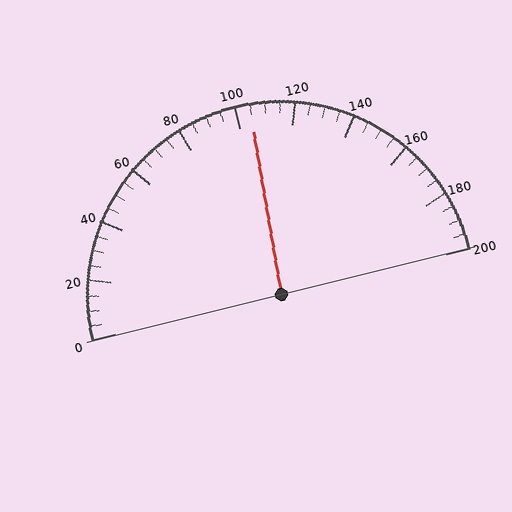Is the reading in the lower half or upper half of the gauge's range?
The reading is in the upper half of the range (0 to 200).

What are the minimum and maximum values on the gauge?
The gauge ranges from 0 to 200.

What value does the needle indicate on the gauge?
The needle indicates approximately 105.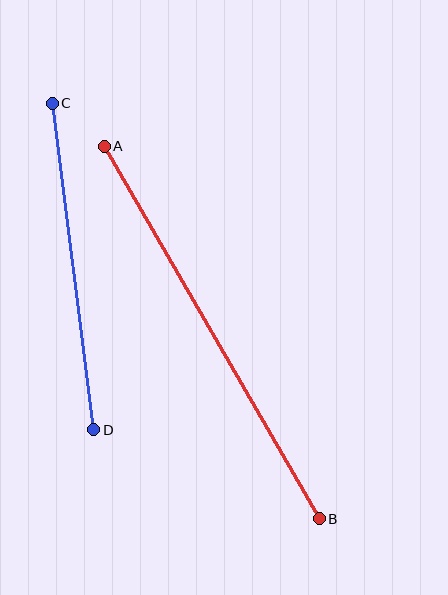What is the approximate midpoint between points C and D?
The midpoint is at approximately (73, 267) pixels.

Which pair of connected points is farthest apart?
Points A and B are farthest apart.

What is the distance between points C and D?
The distance is approximately 329 pixels.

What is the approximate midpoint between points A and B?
The midpoint is at approximately (212, 333) pixels.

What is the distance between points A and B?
The distance is approximately 430 pixels.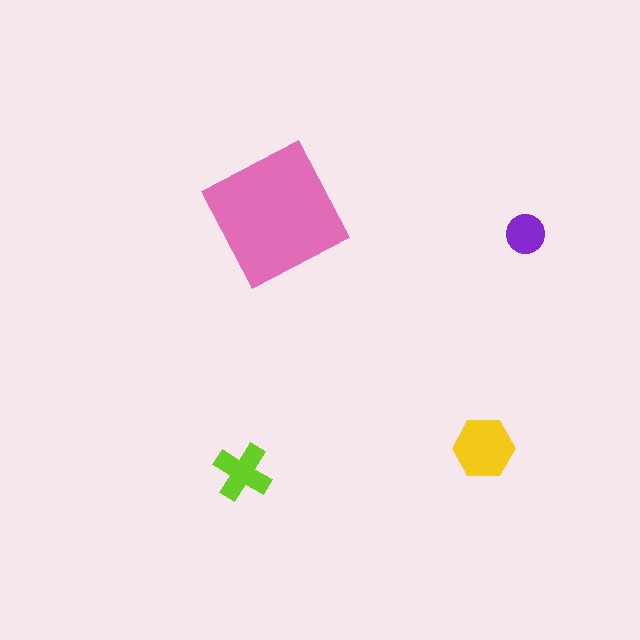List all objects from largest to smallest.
The pink square, the yellow hexagon, the lime cross, the purple circle.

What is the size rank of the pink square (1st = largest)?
1st.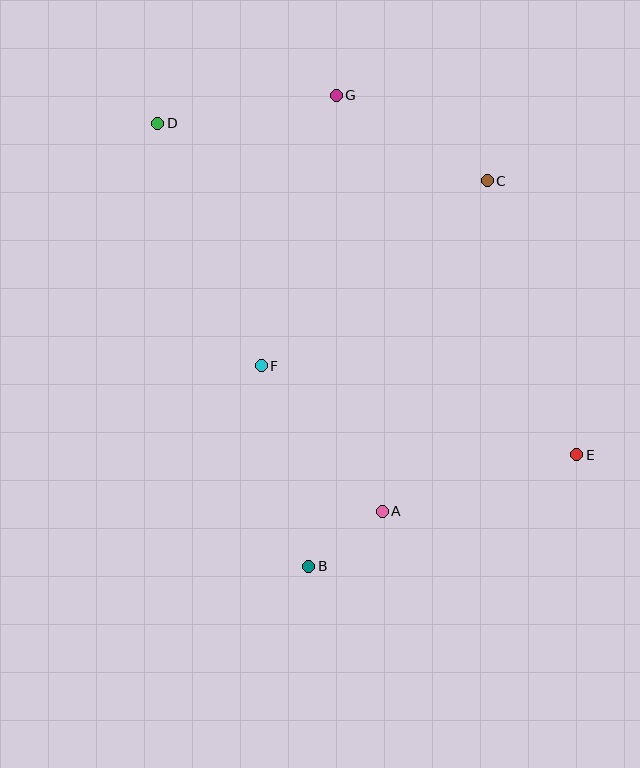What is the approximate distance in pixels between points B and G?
The distance between B and G is approximately 472 pixels.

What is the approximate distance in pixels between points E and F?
The distance between E and F is approximately 328 pixels.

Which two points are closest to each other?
Points A and B are closest to each other.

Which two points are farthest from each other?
Points D and E are farthest from each other.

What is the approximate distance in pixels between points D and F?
The distance between D and F is approximately 264 pixels.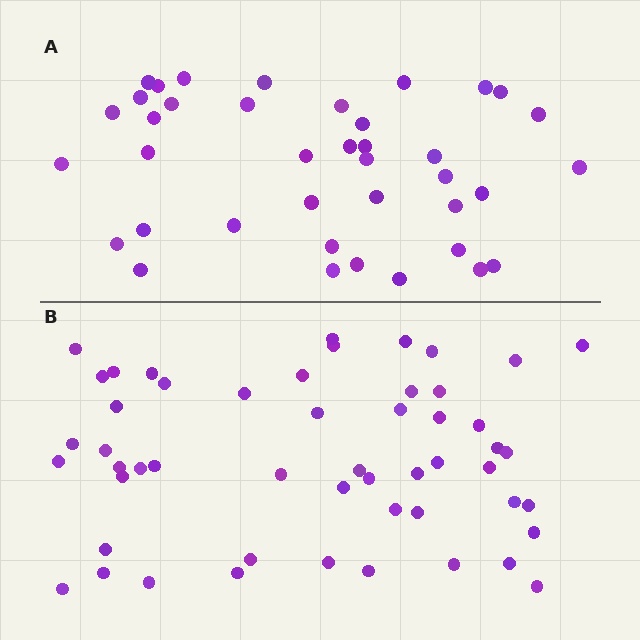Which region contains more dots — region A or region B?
Region B (the bottom region) has more dots.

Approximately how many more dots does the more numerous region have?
Region B has approximately 15 more dots than region A.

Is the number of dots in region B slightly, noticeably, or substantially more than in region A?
Region B has noticeably more, but not dramatically so. The ratio is roughly 1.3 to 1.